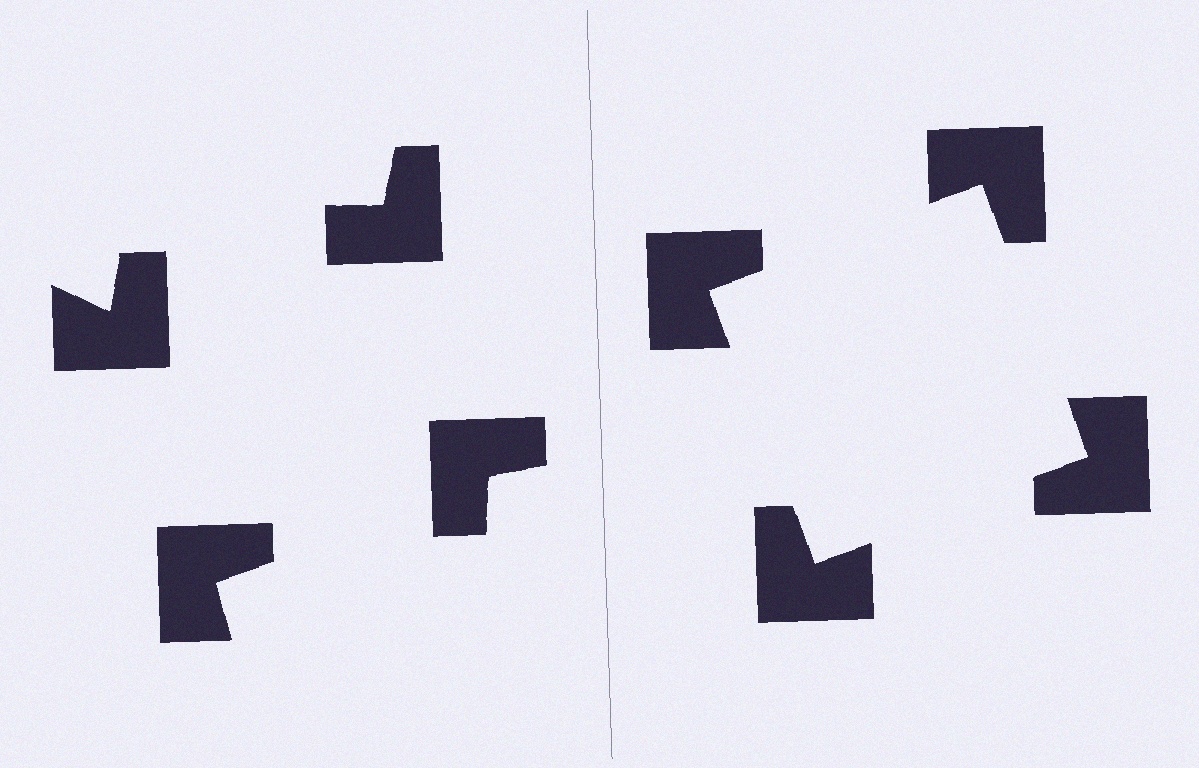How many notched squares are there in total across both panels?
8 — 4 on each side.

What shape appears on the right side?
An illusory square.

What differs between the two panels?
The notched squares are positioned identically on both sides; only the wedge orientations differ. On the right they align to a square; on the left they are misaligned.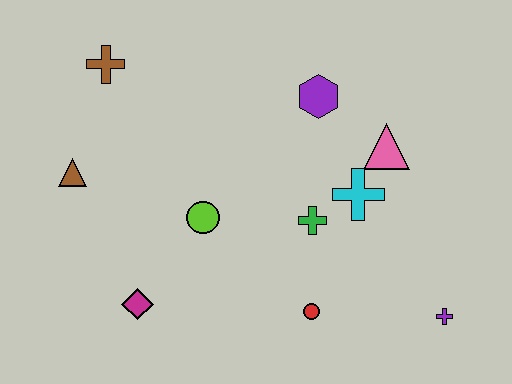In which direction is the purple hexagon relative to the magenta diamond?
The purple hexagon is above the magenta diamond.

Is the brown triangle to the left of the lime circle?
Yes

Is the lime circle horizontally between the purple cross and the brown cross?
Yes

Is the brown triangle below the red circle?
No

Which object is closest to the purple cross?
The red circle is closest to the purple cross.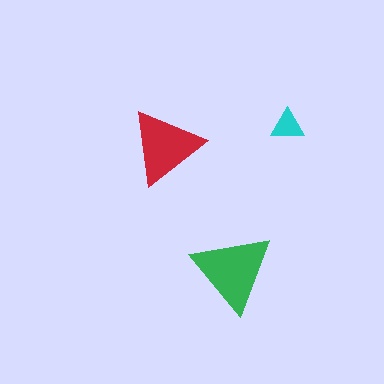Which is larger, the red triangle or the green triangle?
The green one.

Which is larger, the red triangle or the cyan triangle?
The red one.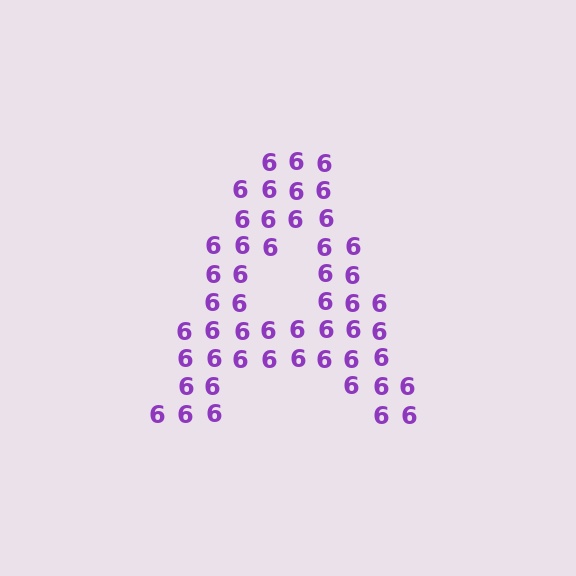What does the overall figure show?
The overall figure shows the letter A.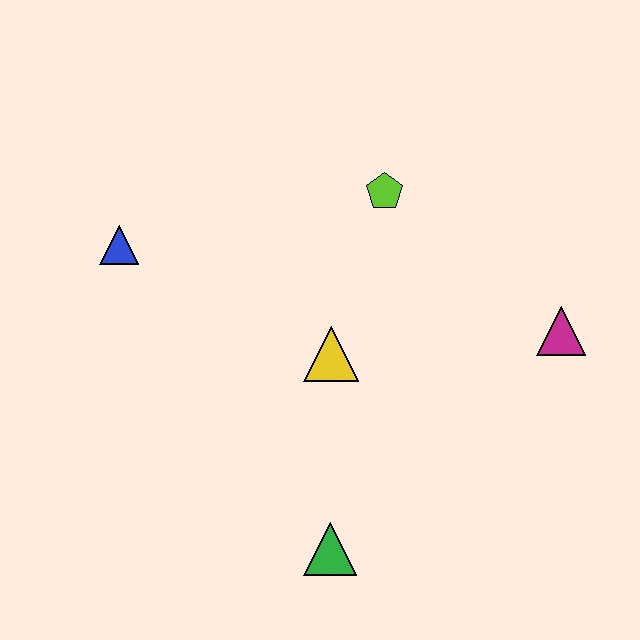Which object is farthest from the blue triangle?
The magenta triangle is farthest from the blue triangle.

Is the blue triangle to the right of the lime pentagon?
No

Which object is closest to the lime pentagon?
The yellow triangle is closest to the lime pentagon.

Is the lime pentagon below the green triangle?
No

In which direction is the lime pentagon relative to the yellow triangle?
The lime pentagon is above the yellow triangle.